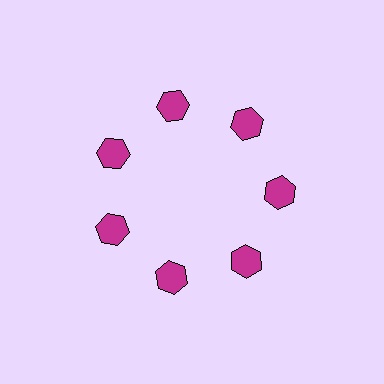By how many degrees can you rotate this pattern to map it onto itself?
The pattern maps onto itself every 51 degrees of rotation.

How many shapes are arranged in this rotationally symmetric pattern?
There are 7 shapes, arranged in 7 groups of 1.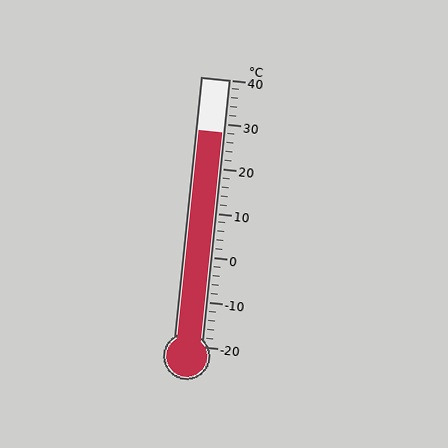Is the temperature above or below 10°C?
The temperature is above 10°C.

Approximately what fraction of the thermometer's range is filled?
The thermometer is filled to approximately 80% of its range.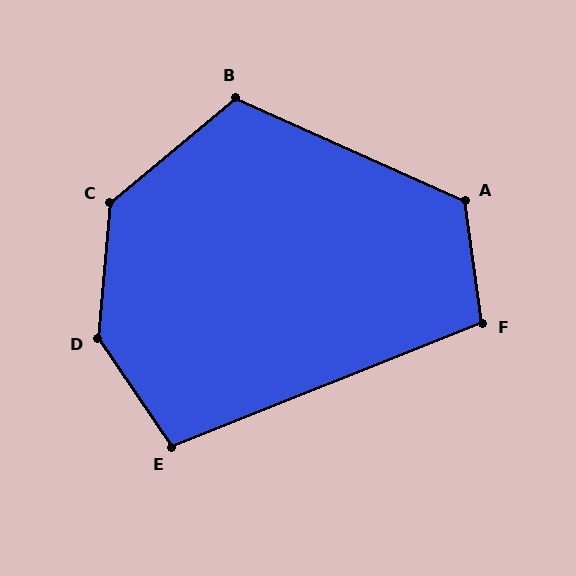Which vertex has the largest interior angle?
D, at approximately 140 degrees.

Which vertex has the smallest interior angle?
E, at approximately 103 degrees.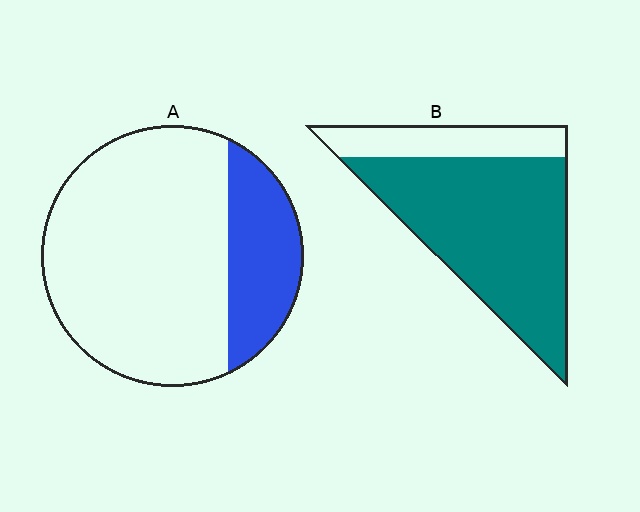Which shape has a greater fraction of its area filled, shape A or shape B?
Shape B.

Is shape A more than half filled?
No.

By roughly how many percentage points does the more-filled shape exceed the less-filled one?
By roughly 55 percentage points (B over A).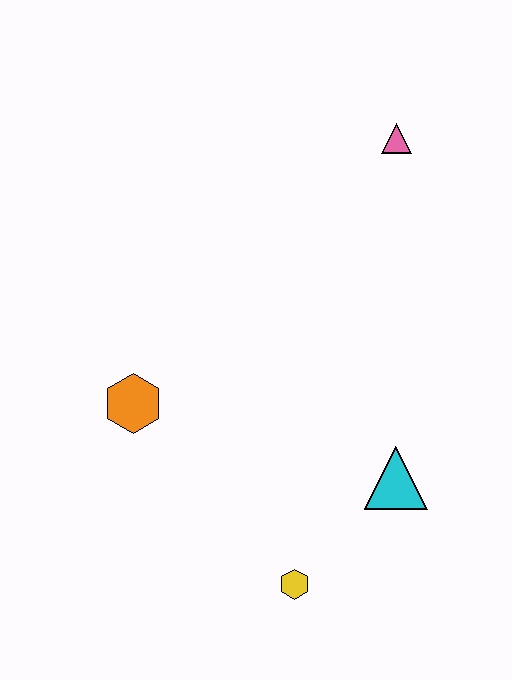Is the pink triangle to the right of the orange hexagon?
Yes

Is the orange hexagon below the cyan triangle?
No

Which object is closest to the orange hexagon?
The yellow hexagon is closest to the orange hexagon.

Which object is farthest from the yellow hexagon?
The pink triangle is farthest from the yellow hexagon.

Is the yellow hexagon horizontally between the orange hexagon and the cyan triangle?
Yes